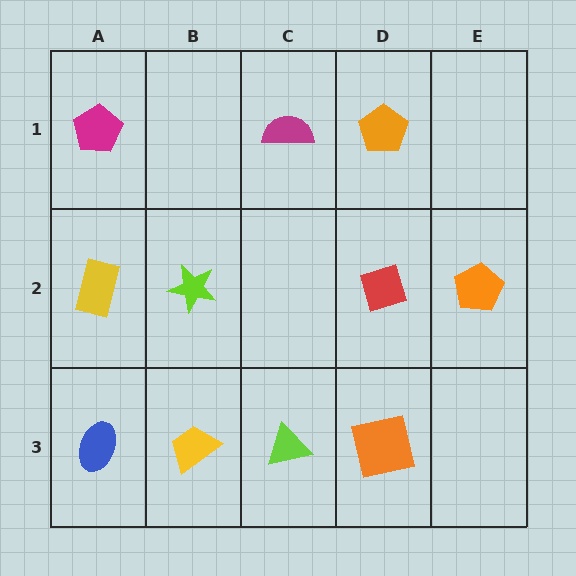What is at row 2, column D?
A red diamond.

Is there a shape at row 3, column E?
No, that cell is empty.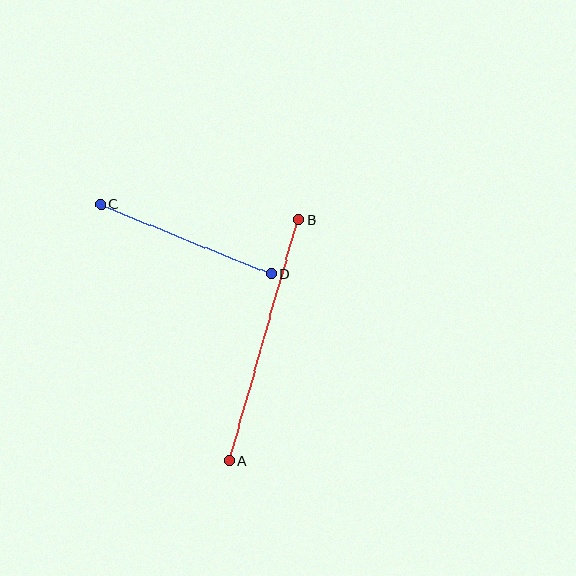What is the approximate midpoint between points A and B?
The midpoint is at approximately (264, 340) pixels.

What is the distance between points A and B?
The distance is approximately 251 pixels.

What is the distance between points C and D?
The distance is approximately 184 pixels.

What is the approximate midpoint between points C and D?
The midpoint is at approximately (186, 239) pixels.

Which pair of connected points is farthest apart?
Points A and B are farthest apart.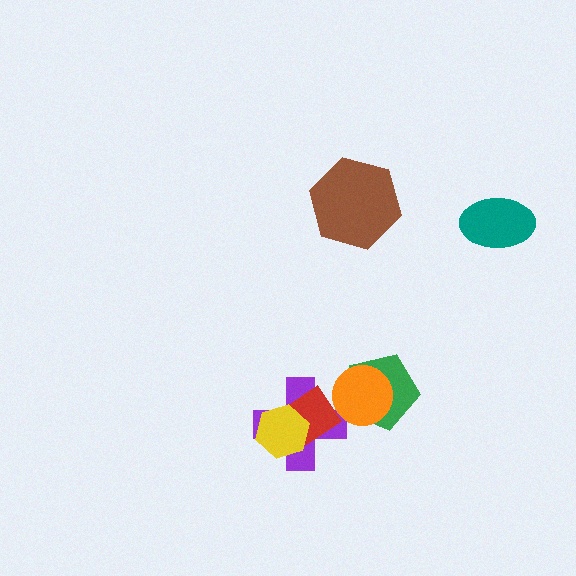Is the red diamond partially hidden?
Yes, it is partially covered by another shape.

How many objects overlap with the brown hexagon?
0 objects overlap with the brown hexagon.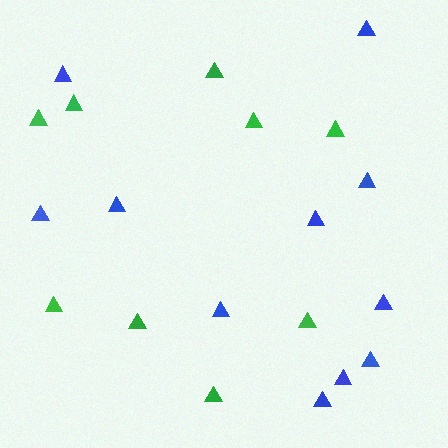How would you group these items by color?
There are 2 groups: one group of blue triangles (11) and one group of green triangles (9).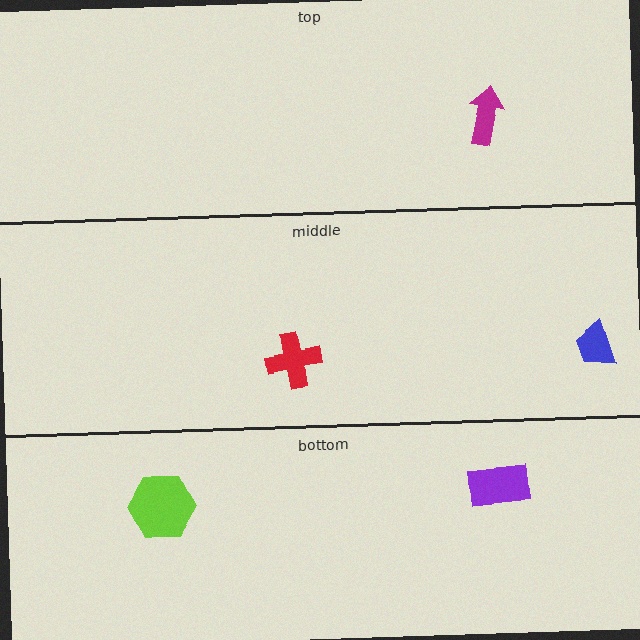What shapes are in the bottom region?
The purple rectangle, the lime hexagon.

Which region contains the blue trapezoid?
The middle region.